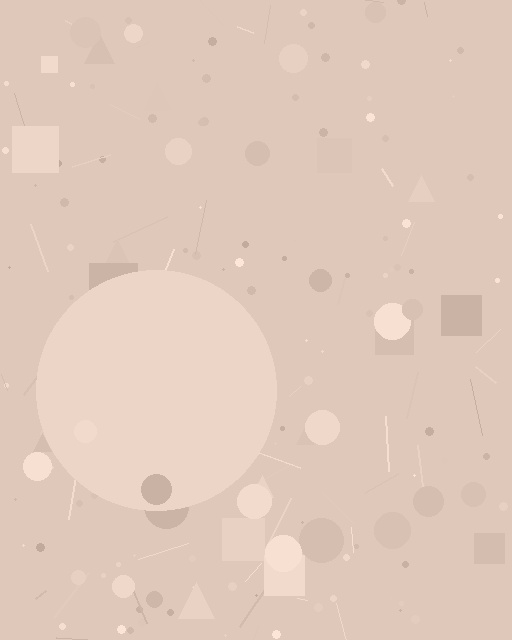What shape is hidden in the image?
A circle is hidden in the image.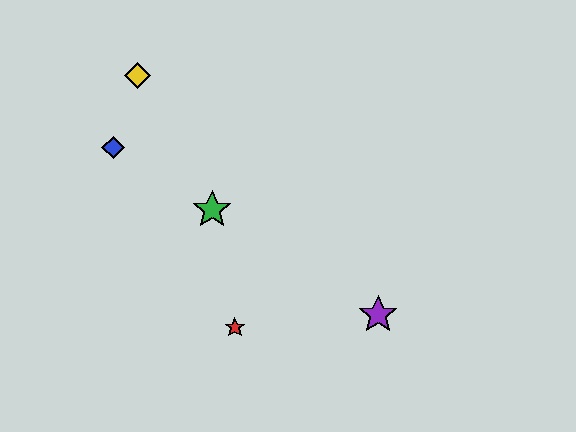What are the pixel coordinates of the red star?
The red star is at (235, 327).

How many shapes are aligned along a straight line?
3 shapes (the blue diamond, the green star, the purple star) are aligned along a straight line.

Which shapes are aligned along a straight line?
The blue diamond, the green star, the purple star are aligned along a straight line.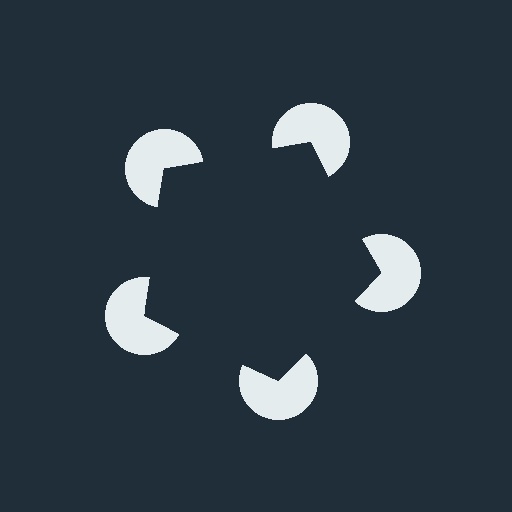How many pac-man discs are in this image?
There are 5 — one at each vertex of the illusory pentagon.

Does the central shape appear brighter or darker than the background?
It typically appears slightly darker than the background, even though no actual brightness change is drawn.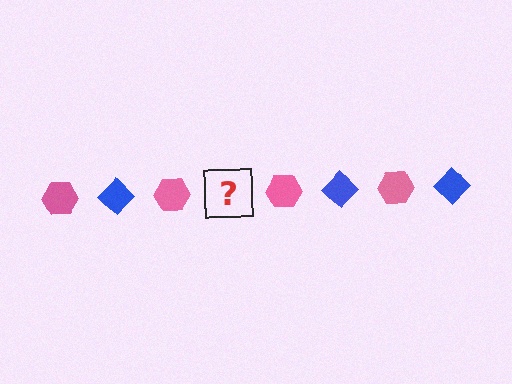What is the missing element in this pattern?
The missing element is a blue diamond.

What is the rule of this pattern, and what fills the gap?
The rule is that the pattern alternates between pink hexagon and blue diamond. The gap should be filled with a blue diamond.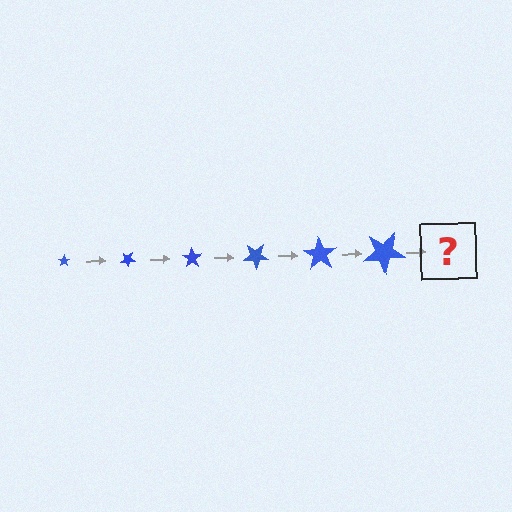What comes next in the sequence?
The next element should be a star, larger than the previous one and rotated 210 degrees from the start.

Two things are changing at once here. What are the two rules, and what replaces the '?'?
The two rules are that the star grows larger each step and it rotates 35 degrees each step. The '?' should be a star, larger than the previous one and rotated 210 degrees from the start.